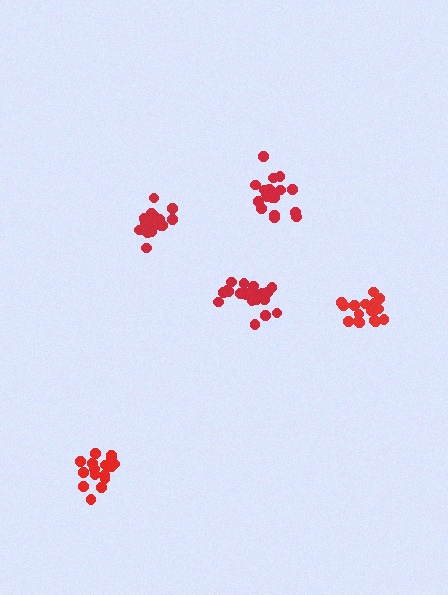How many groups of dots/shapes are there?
There are 5 groups.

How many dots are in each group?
Group 1: 19 dots, Group 2: 21 dots, Group 3: 20 dots, Group 4: 17 dots, Group 5: 19 dots (96 total).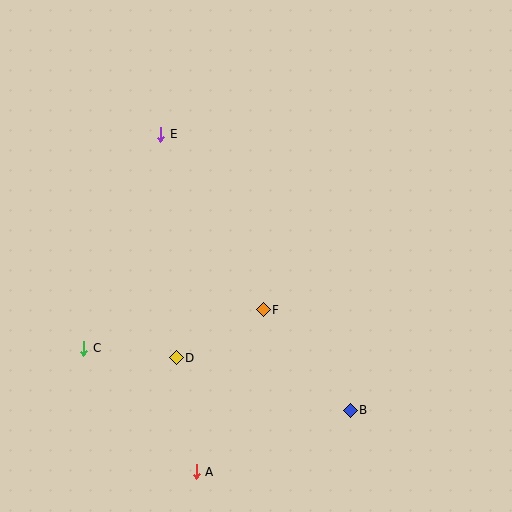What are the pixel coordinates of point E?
Point E is at (161, 134).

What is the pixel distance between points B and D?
The distance between B and D is 182 pixels.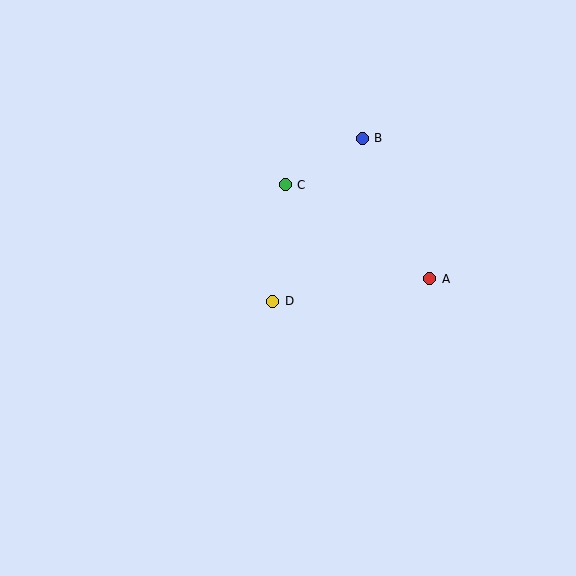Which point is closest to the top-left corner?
Point C is closest to the top-left corner.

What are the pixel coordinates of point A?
Point A is at (430, 279).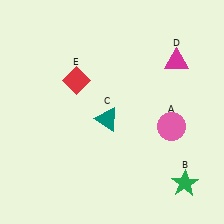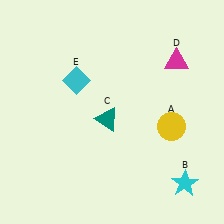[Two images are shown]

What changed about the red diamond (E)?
In Image 1, E is red. In Image 2, it changed to cyan.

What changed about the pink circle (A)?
In Image 1, A is pink. In Image 2, it changed to yellow.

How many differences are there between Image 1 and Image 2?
There are 3 differences between the two images.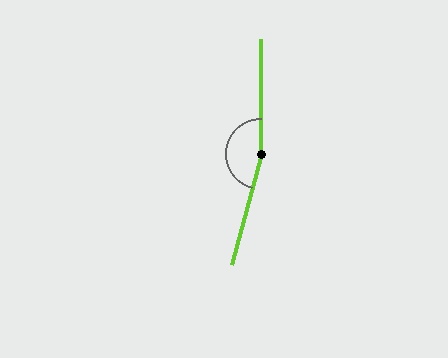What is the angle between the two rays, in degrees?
Approximately 165 degrees.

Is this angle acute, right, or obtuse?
It is obtuse.